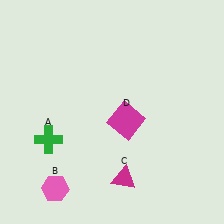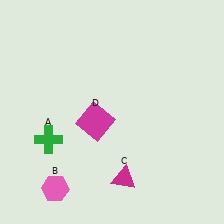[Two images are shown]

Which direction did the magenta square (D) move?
The magenta square (D) moved left.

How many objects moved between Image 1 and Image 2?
1 object moved between the two images.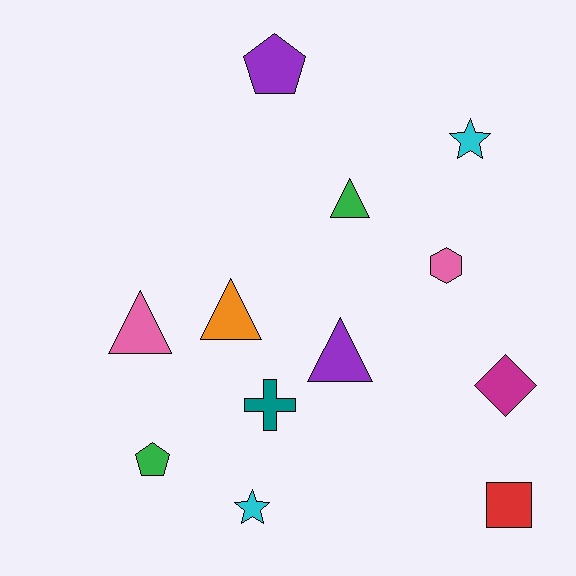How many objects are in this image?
There are 12 objects.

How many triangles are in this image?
There are 4 triangles.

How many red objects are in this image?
There is 1 red object.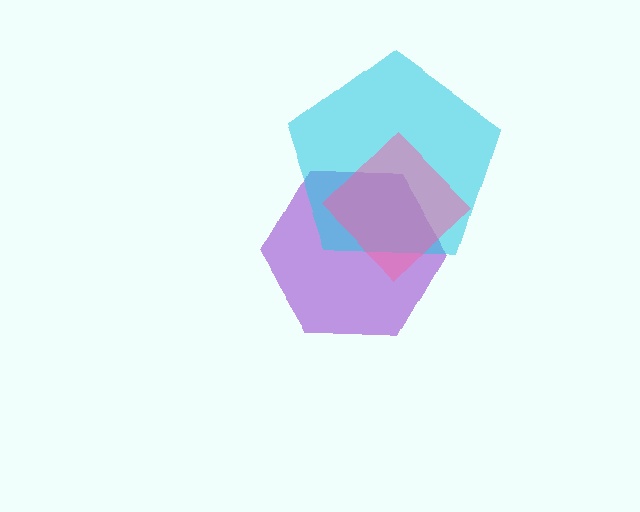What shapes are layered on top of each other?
The layered shapes are: a purple hexagon, a cyan pentagon, a pink diamond.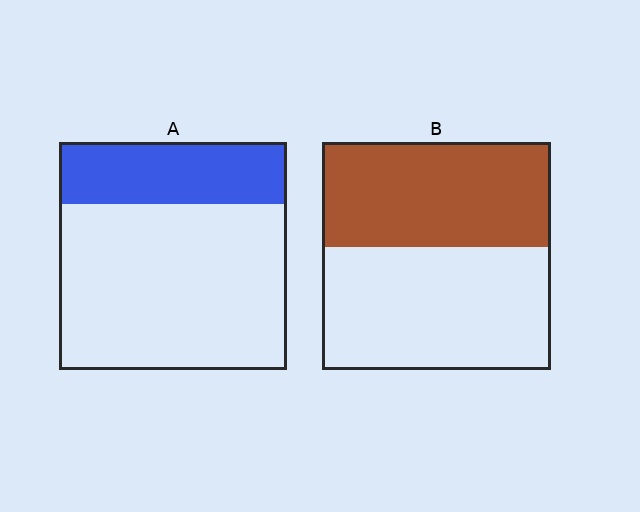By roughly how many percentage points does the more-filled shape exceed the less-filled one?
By roughly 20 percentage points (B over A).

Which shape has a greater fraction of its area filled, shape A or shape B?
Shape B.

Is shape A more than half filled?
No.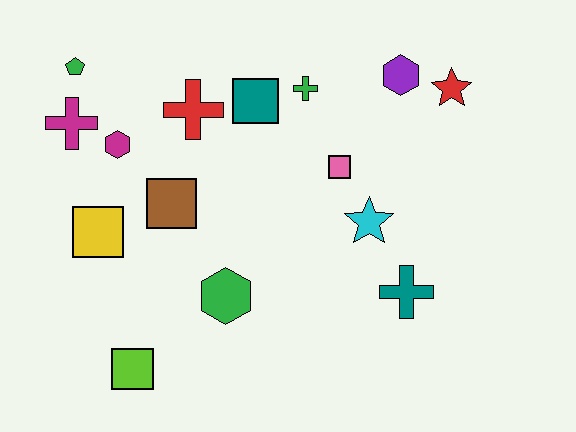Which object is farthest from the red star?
The lime square is farthest from the red star.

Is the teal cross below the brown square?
Yes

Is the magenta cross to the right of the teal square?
No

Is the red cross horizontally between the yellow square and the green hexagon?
Yes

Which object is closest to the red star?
The purple hexagon is closest to the red star.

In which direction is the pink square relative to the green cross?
The pink square is below the green cross.